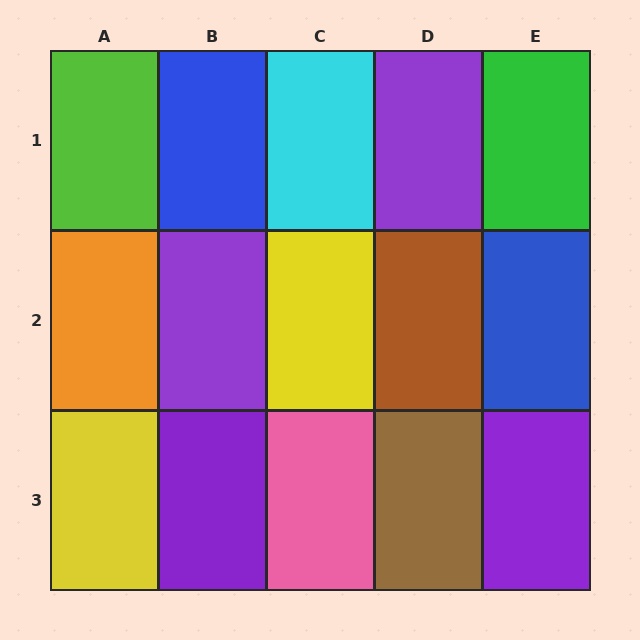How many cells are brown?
2 cells are brown.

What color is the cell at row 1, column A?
Lime.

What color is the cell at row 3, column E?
Purple.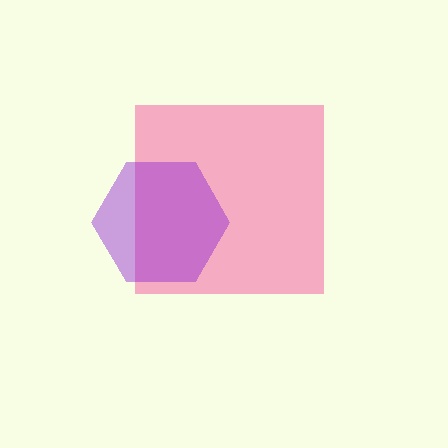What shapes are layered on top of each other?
The layered shapes are: a pink square, a purple hexagon.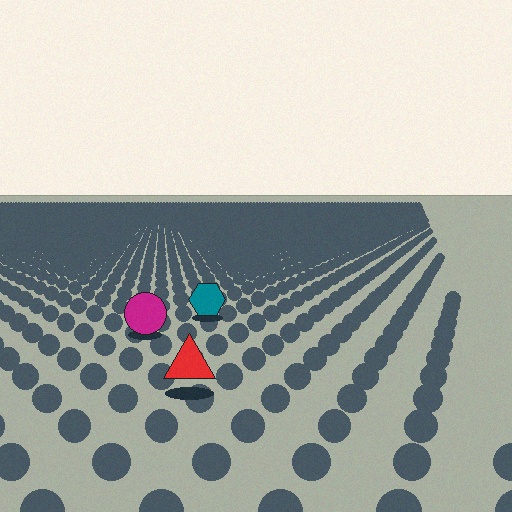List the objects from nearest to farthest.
From nearest to farthest: the red triangle, the magenta circle, the teal hexagon.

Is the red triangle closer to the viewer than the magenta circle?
Yes. The red triangle is closer — you can tell from the texture gradient: the ground texture is coarser near it.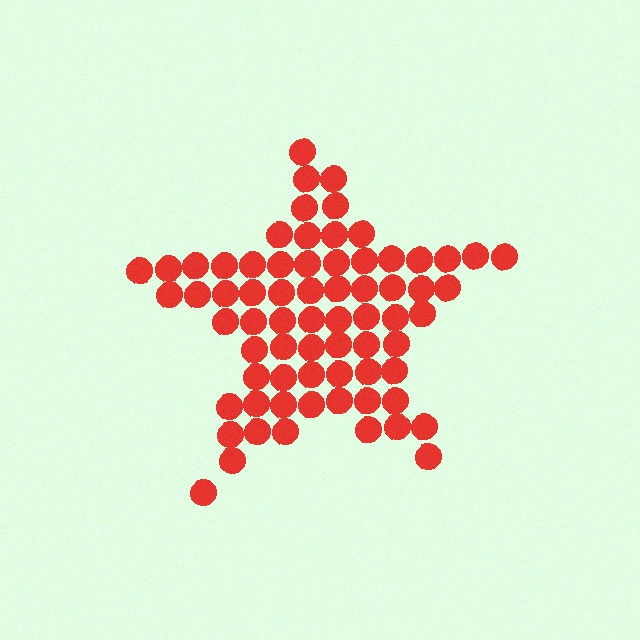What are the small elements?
The small elements are circles.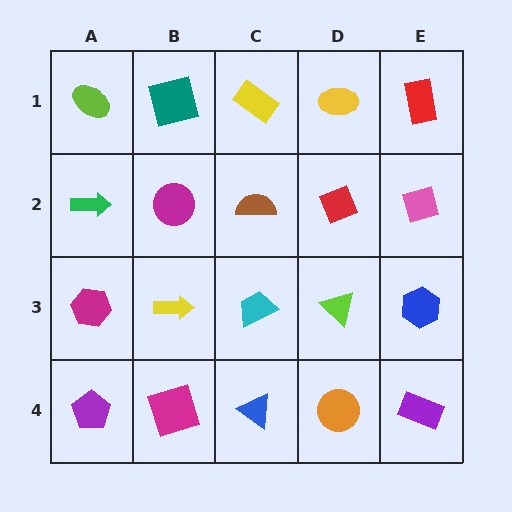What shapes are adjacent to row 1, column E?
A pink diamond (row 2, column E), a yellow ellipse (row 1, column D).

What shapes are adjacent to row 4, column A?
A magenta hexagon (row 3, column A), a magenta square (row 4, column B).